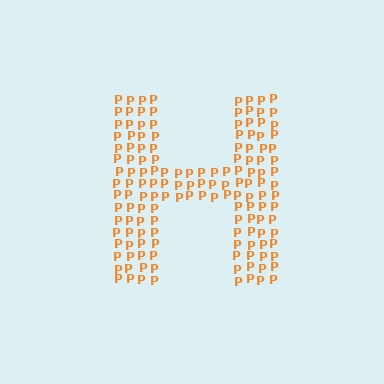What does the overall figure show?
The overall figure shows the letter H.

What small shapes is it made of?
It is made of small letter P's.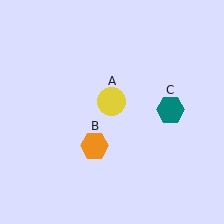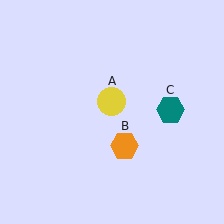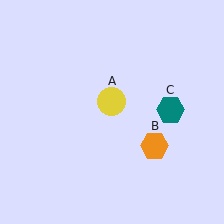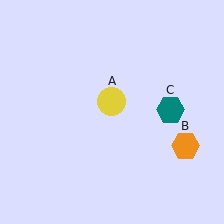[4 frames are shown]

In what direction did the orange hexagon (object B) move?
The orange hexagon (object B) moved right.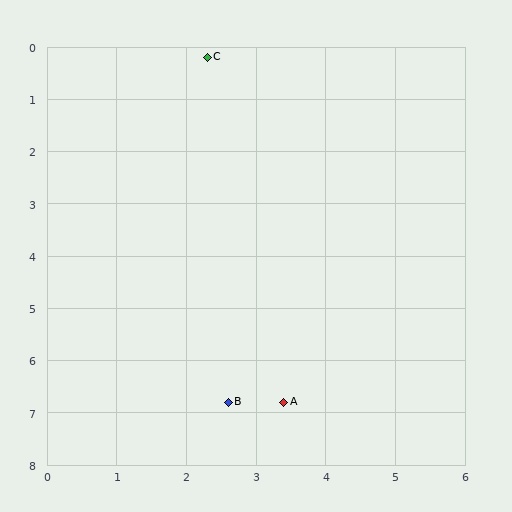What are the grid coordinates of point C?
Point C is at approximately (2.3, 0.2).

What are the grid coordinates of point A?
Point A is at approximately (3.4, 6.8).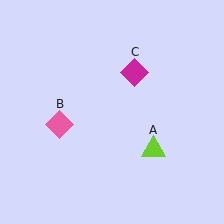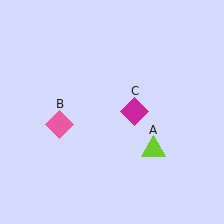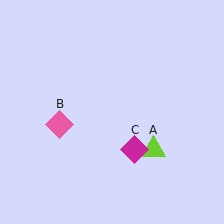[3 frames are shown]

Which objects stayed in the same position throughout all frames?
Lime triangle (object A) and pink diamond (object B) remained stationary.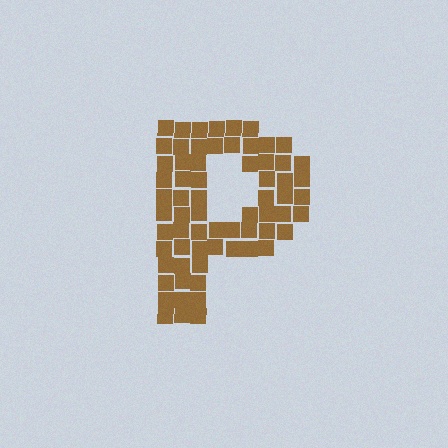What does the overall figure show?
The overall figure shows the letter P.